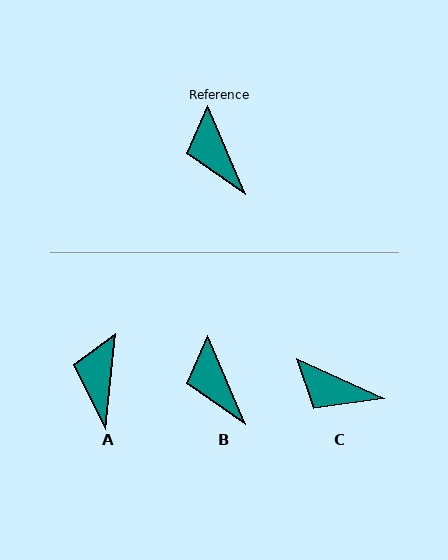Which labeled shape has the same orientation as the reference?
B.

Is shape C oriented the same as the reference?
No, it is off by about 43 degrees.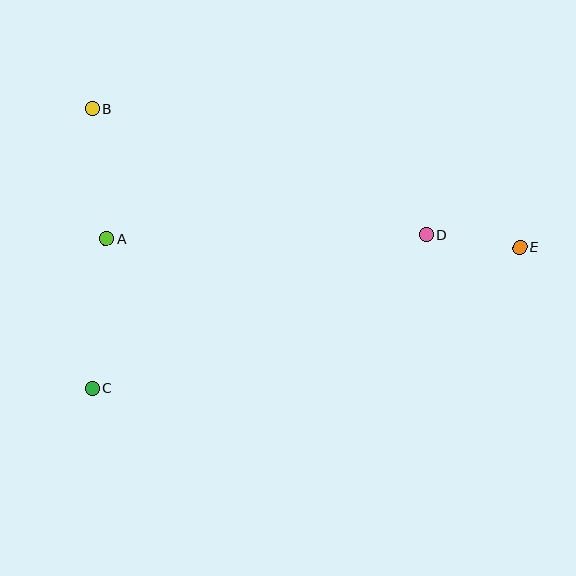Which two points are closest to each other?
Points D and E are closest to each other.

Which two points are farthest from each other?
Points C and E are farthest from each other.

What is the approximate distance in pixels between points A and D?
The distance between A and D is approximately 319 pixels.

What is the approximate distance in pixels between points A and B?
The distance between A and B is approximately 131 pixels.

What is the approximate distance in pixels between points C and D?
The distance between C and D is approximately 367 pixels.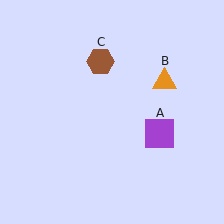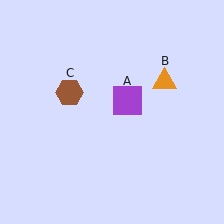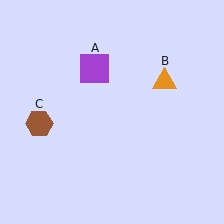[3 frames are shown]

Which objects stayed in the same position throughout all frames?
Orange triangle (object B) remained stationary.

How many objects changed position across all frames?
2 objects changed position: purple square (object A), brown hexagon (object C).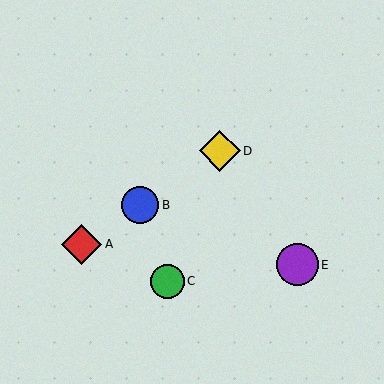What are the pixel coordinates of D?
Object D is at (220, 151).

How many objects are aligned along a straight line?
3 objects (A, B, D) are aligned along a straight line.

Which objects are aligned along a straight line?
Objects A, B, D are aligned along a straight line.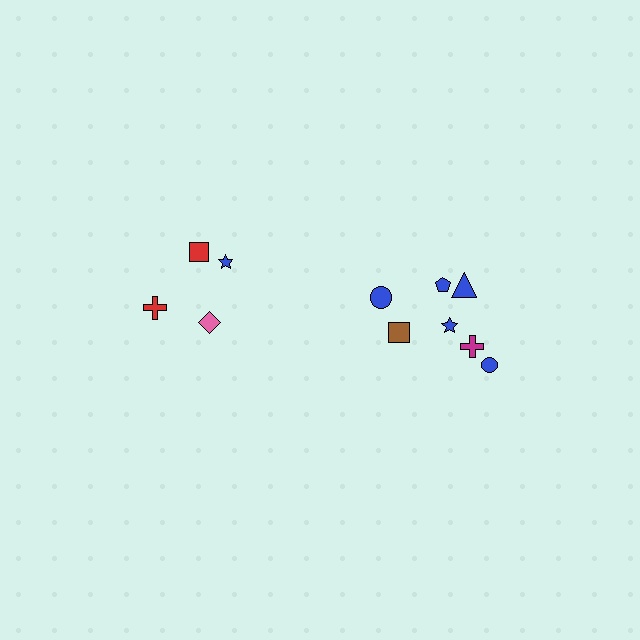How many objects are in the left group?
There are 4 objects.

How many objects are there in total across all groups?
There are 11 objects.